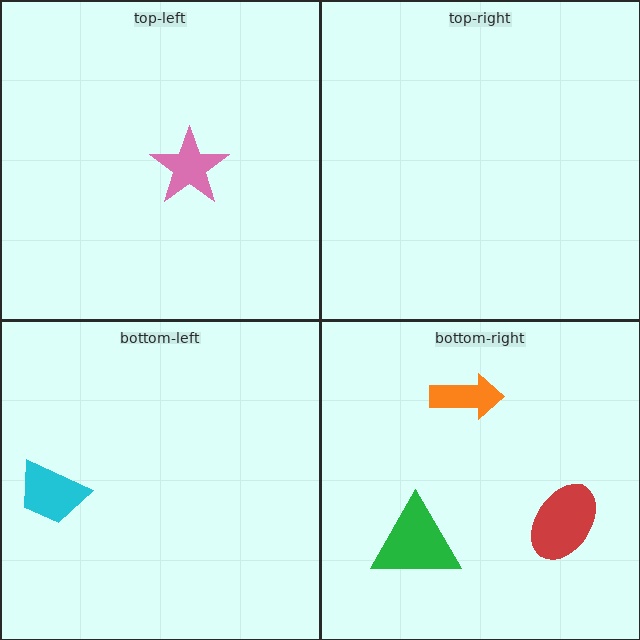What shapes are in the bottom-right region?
The orange arrow, the red ellipse, the green triangle.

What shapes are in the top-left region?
The pink star.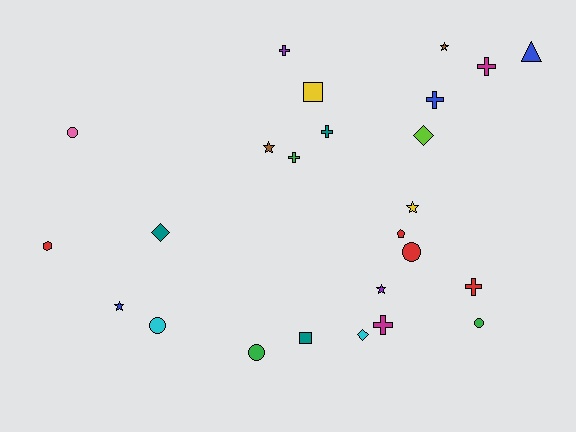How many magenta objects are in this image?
There are 2 magenta objects.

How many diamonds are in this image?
There are 3 diamonds.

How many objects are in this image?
There are 25 objects.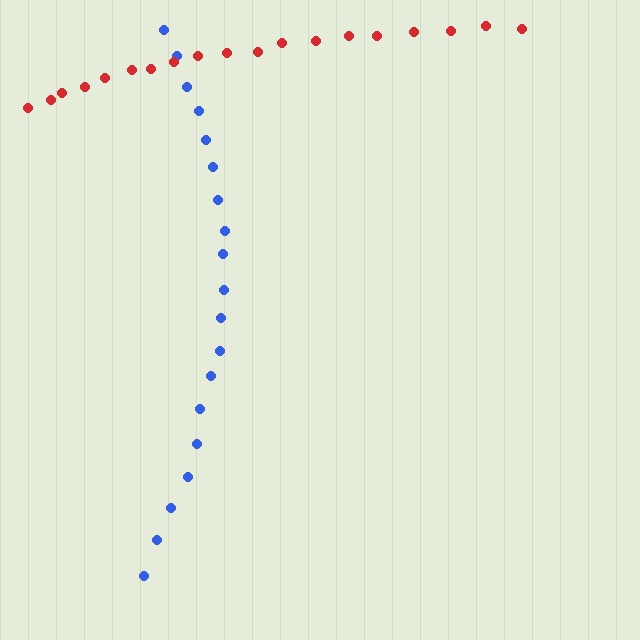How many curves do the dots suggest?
There are 2 distinct paths.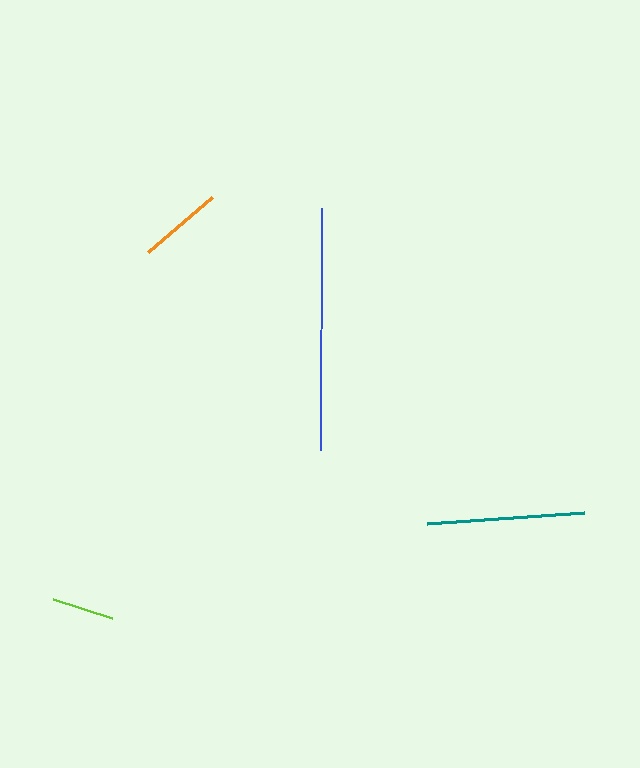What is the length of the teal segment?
The teal segment is approximately 158 pixels long.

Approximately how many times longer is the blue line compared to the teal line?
The blue line is approximately 1.5 times the length of the teal line.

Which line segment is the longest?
The blue line is the longest at approximately 242 pixels.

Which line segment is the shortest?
The lime line is the shortest at approximately 62 pixels.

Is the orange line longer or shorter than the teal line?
The teal line is longer than the orange line.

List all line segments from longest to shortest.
From longest to shortest: blue, teal, orange, lime.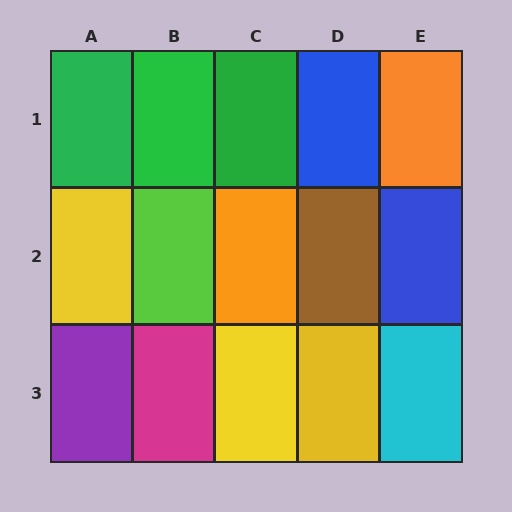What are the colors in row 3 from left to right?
Purple, magenta, yellow, yellow, cyan.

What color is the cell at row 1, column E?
Orange.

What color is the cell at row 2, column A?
Yellow.